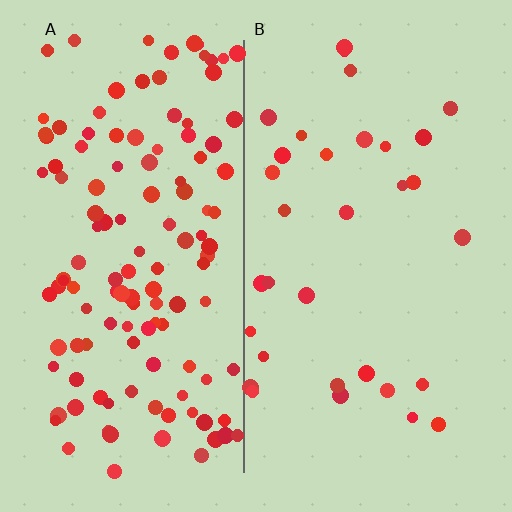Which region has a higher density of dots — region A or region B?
A (the left).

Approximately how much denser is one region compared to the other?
Approximately 3.9× — region A over region B.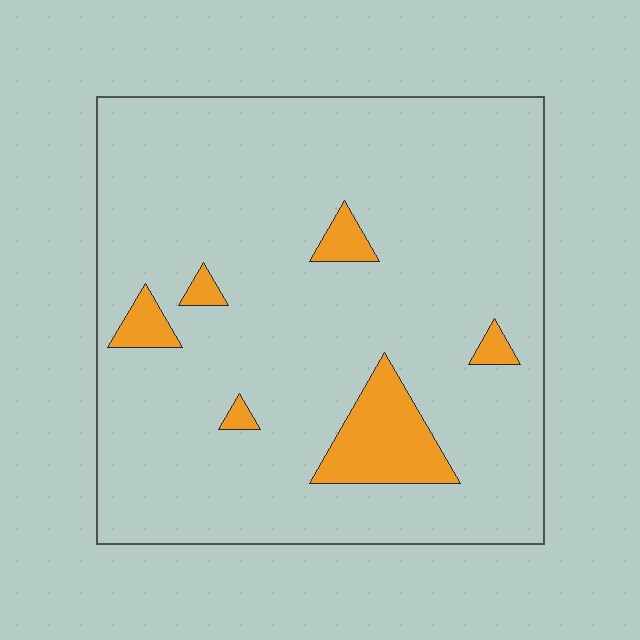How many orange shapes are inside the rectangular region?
6.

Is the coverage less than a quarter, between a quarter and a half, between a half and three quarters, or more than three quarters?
Less than a quarter.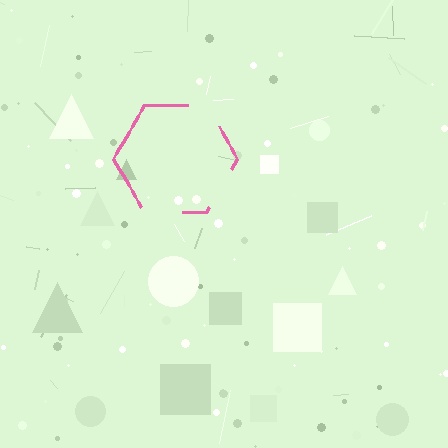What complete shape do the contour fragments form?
The contour fragments form a hexagon.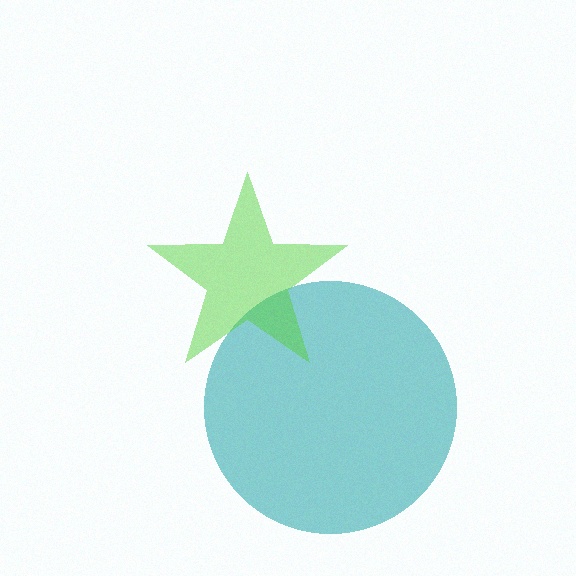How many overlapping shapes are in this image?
There are 2 overlapping shapes in the image.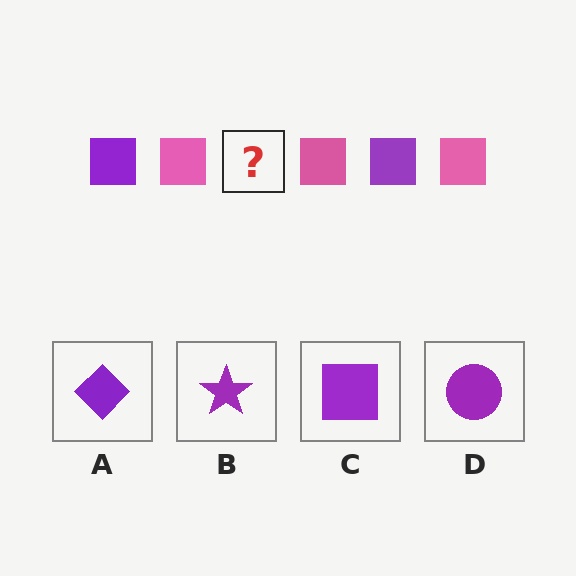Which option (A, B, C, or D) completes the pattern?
C.